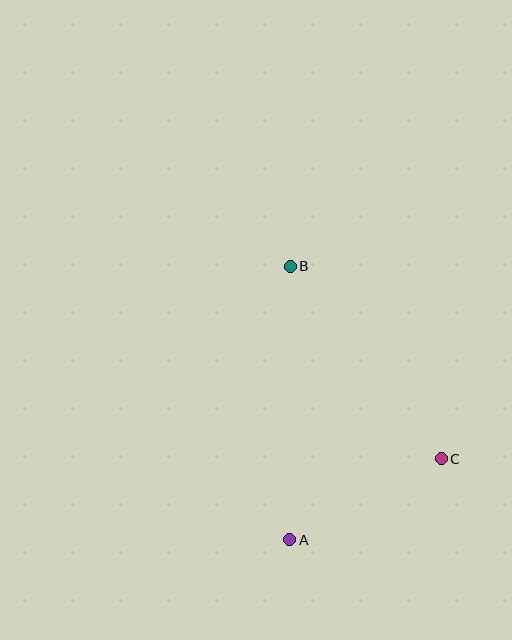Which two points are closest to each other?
Points A and C are closest to each other.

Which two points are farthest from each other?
Points A and B are farthest from each other.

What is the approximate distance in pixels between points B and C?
The distance between B and C is approximately 245 pixels.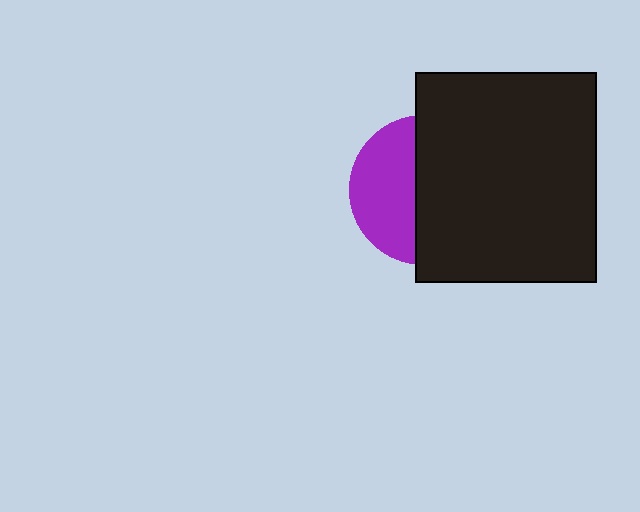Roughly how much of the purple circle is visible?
A small part of it is visible (roughly 43%).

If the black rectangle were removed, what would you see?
You would see the complete purple circle.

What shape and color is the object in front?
The object in front is a black rectangle.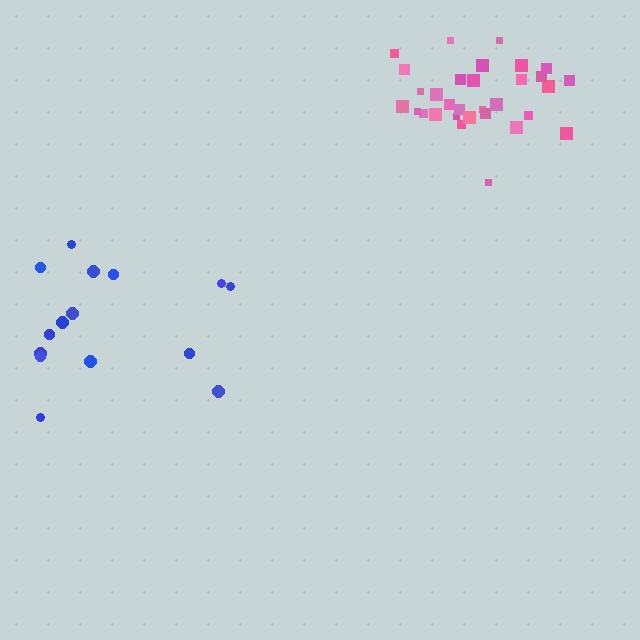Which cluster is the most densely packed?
Pink.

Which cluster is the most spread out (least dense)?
Blue.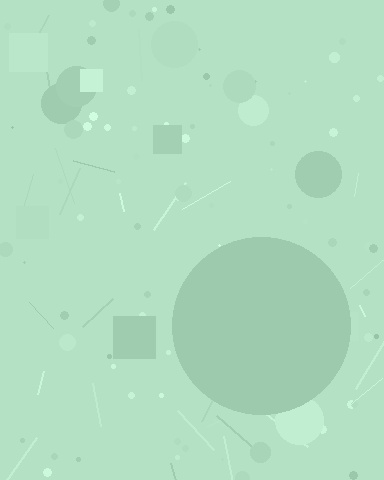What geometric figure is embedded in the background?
A circle is embedded in the background.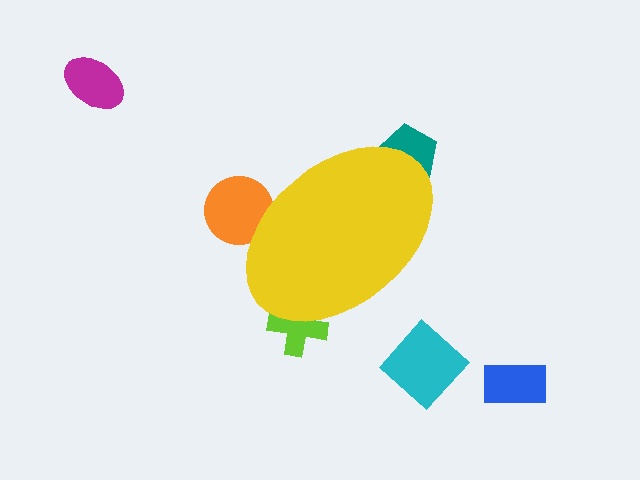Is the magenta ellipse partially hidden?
No, the magenta ellipse is fully visible.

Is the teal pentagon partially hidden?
Yes, the teal pentagon is partially hidden behind the yellow ellipse.